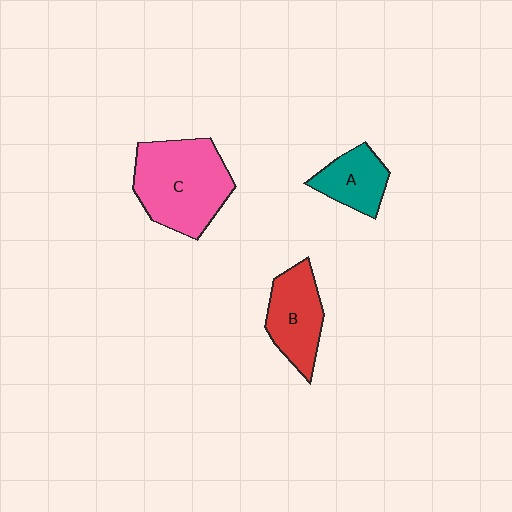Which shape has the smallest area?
Shape A (teal).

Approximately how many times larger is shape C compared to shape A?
Approximately 2.1 times.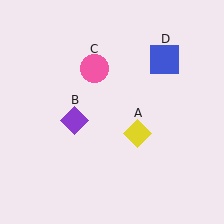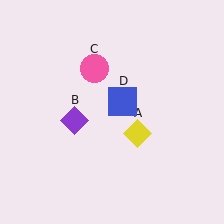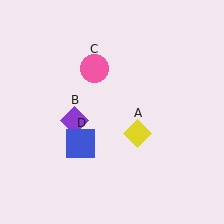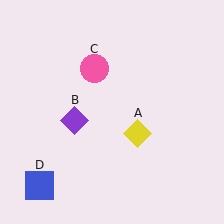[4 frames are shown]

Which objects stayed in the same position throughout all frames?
Yellow diamond (object A) and purple diamond (object B) and pink circle (object C) remained stationary.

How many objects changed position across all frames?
1 object changed position: blue square (object D).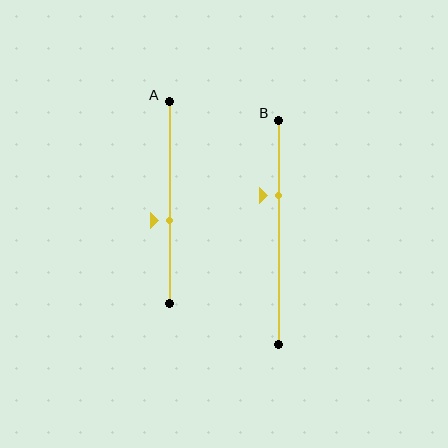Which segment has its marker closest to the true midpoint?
Segment A has its marker closest to the true midpoint.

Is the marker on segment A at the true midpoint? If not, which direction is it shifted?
No, the marker on segment A is shifted downward by about 9% of the segment length.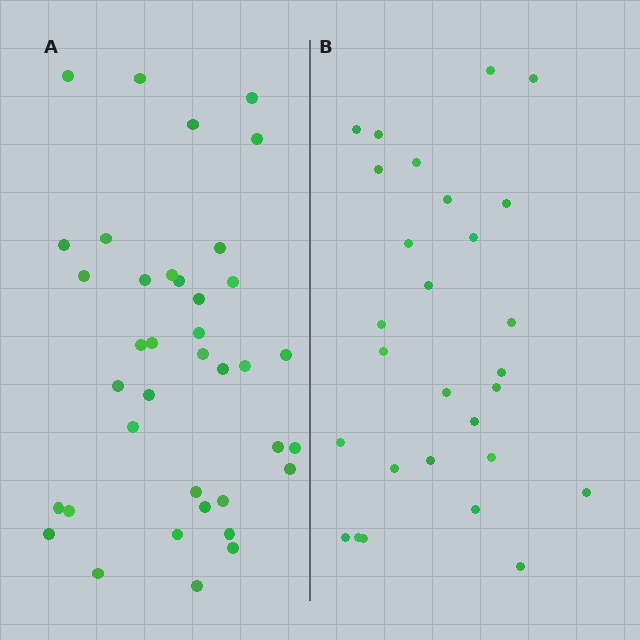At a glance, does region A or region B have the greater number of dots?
Region A (the left region) has more dots.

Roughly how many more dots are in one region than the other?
Region A has roughly 10 or so more dots than region B.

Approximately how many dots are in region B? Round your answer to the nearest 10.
About 30 dots. (The exact count is 28, which rounds to 30.)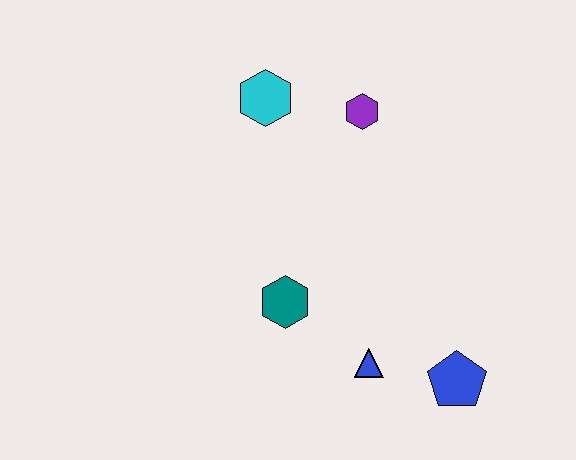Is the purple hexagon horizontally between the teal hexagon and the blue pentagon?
Yes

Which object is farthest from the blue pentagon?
The cyan hexagon is farthest from the blue pentagon.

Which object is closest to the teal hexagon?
The blue triangle is closest to the teal hexagon.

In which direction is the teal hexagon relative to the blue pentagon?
The teal hexagon is to the left of the blue pentagon.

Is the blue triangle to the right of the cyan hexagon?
Yes